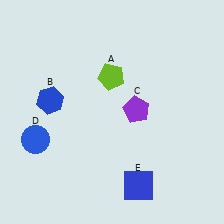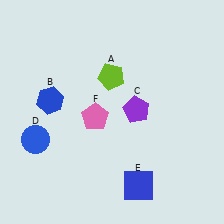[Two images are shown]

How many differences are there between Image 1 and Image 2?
There is 1 difference between the two images.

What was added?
A pink pentagon (F) was added in Image 2.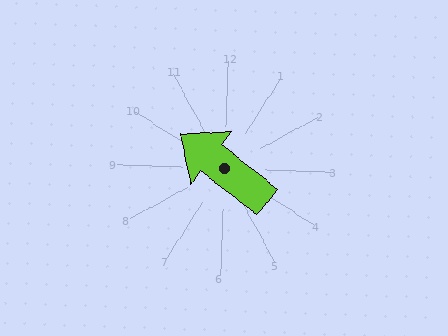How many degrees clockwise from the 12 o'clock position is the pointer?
Approximately 306 degrees.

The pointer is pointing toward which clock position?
Roughly 10 o'clock.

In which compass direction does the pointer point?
Northwest.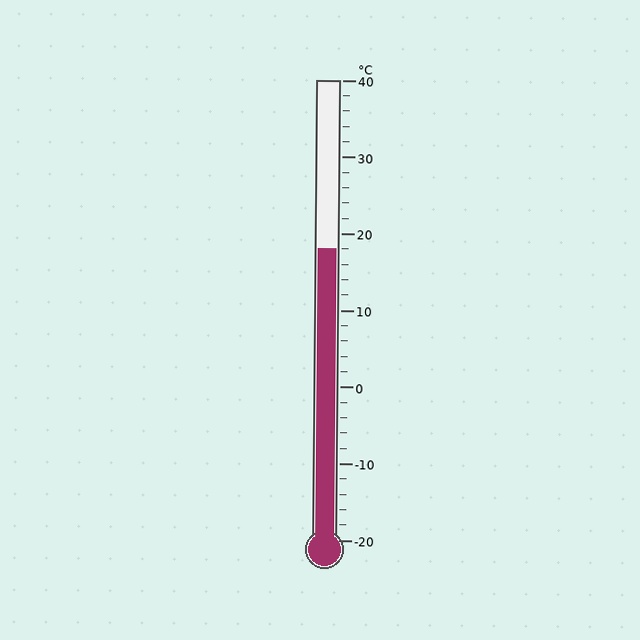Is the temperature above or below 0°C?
The temperature is above 0°C.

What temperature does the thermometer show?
The thermometer shows approximately 18°C.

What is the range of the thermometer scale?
The thermometer scale ranges from -20°C to 40°C.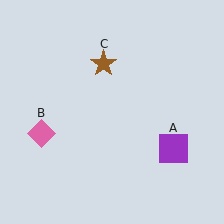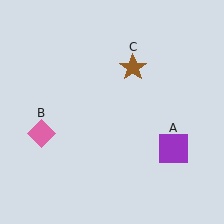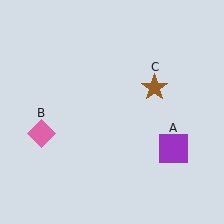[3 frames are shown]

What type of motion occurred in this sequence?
The brown star (object C) rotated clockwise around the center of the scene.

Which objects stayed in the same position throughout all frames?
Purple square (object A) and pink diamond (object B) remained stationary.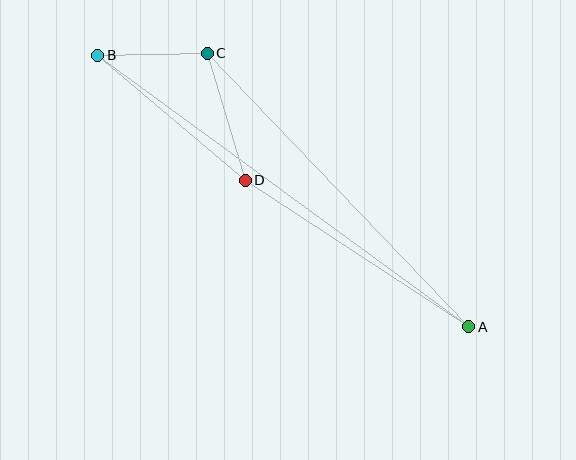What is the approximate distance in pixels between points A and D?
The distance between A and D is approximately 267 pixels.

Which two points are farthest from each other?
Points A and B are farthest from each other.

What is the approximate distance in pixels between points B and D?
The distance between B and D is approximately 194 pixels.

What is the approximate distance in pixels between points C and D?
The distance between C and D is approximately 133 pixels.